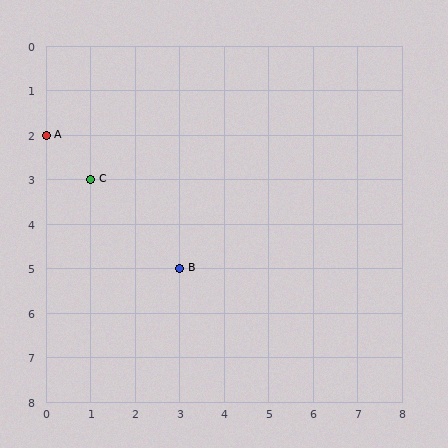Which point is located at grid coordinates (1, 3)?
Point C is at (1, 3).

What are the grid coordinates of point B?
Point B is at grid coordinates (3, 5).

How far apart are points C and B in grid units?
Points C and B are 2 columns and 2 rows apart (about 2.8 grid units diagonally).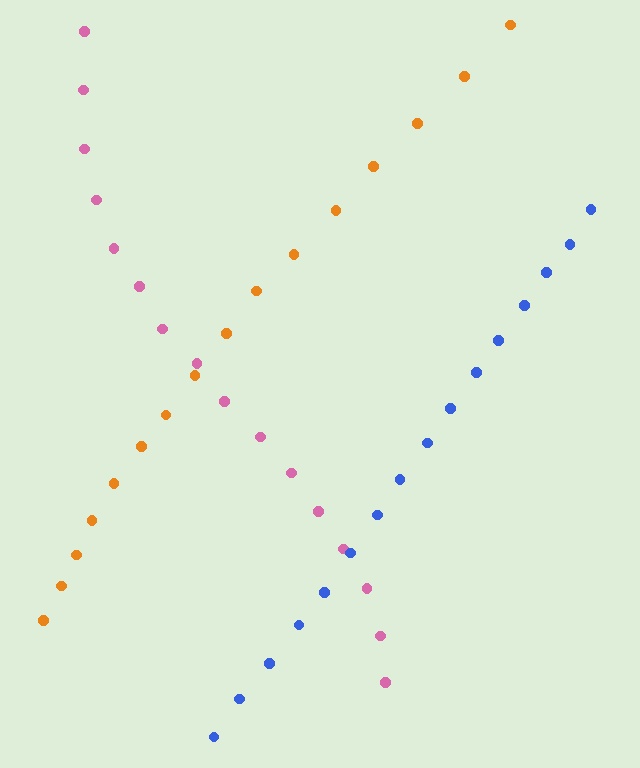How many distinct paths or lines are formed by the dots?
There are 3 distinct paths.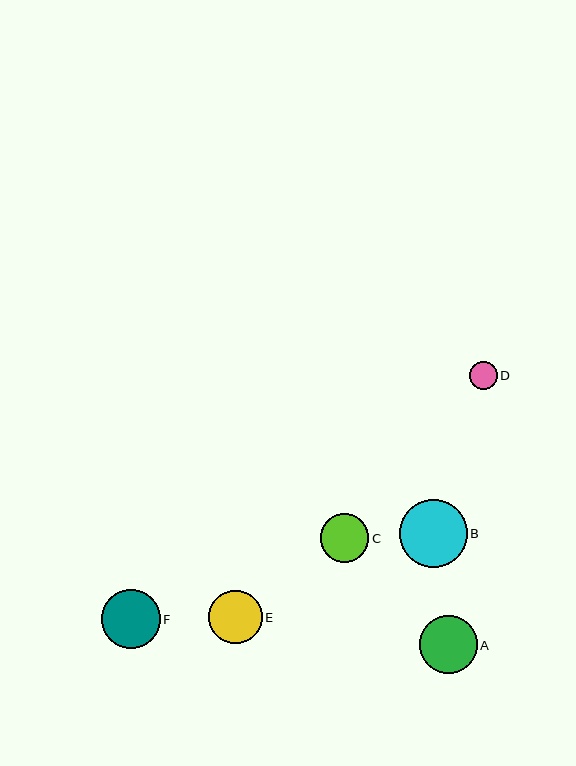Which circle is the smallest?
Circle D is the smallest with a size of approximately 28 pixels.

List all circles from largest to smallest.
From largest to smallest: B, F, A, E, C, D.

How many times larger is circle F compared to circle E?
Circle F is approximately 1.1 times the size of circle E.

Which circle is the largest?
Circle B is the largest with a size of approximately 68 pixels.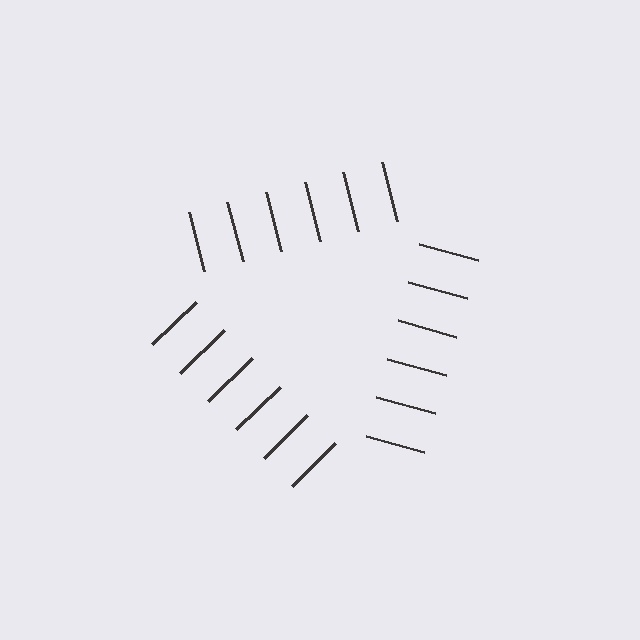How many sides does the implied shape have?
3 sides — the line-ends trace a triangle.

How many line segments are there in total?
18 — 6 along each of the 3 edges.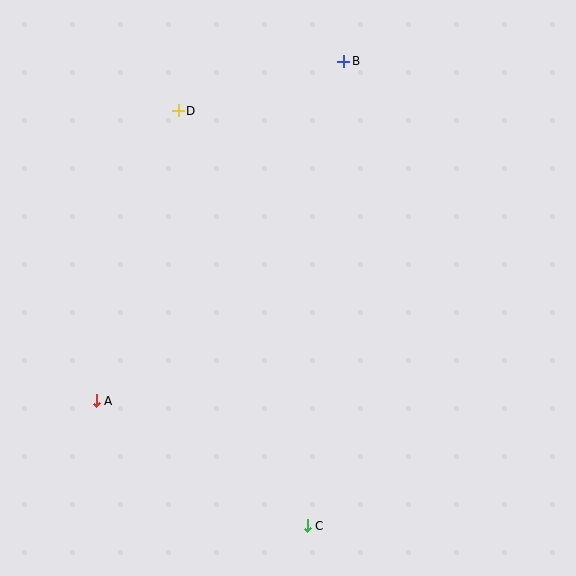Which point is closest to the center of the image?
Point D at (178, 111) is closest to the center.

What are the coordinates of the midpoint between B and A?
The midpoint between B and A is at (220, 231).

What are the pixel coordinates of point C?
Point C is at (307, 526).